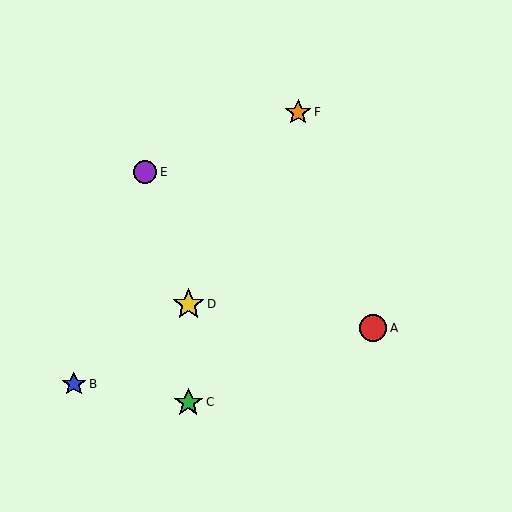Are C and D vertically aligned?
Yes, both are at x≈188.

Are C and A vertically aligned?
No, C is at x≈188 and A is at x≈373.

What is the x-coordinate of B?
Object B is at x≈74.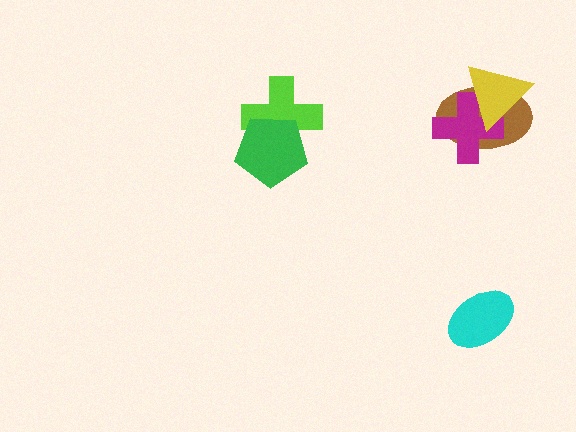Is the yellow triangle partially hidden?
No, no other shape covers it.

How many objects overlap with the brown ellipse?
2 objects overlap with the brown ellipse.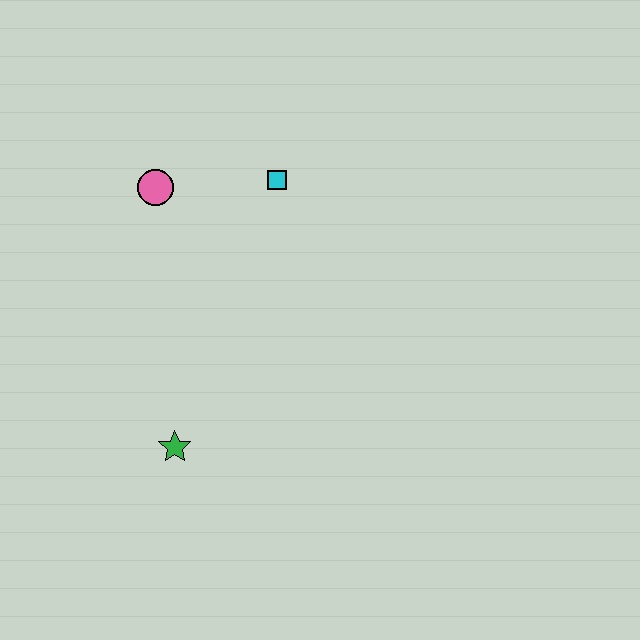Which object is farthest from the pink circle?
The green star is farthest from the pink circle.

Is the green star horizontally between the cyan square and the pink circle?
Yes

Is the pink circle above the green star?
Yes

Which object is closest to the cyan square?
The pink circle is closest to the cyan square.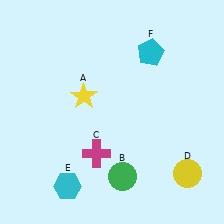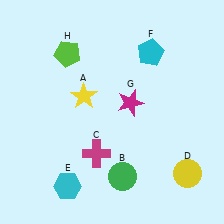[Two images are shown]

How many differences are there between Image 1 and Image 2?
There are 2 differences between the two images.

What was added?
A magenta star (G), a lime pentagon (H) were added in Image 2.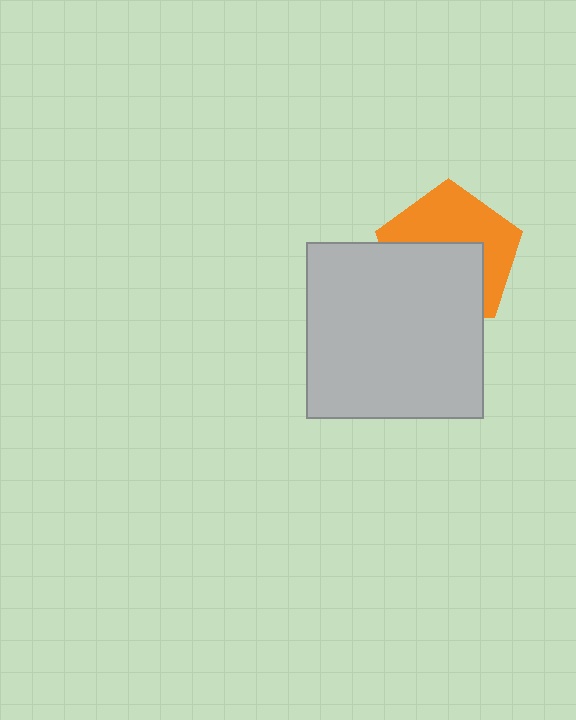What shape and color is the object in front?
The object in front is a light gray square.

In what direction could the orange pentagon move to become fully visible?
The orange pentagon could move up. That would shift it out from behind the light gray square entirely.